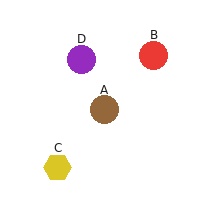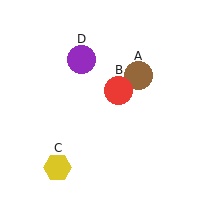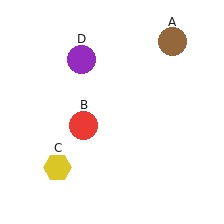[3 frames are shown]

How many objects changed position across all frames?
2 objects changed position: brown circle (object A), red circle (object B).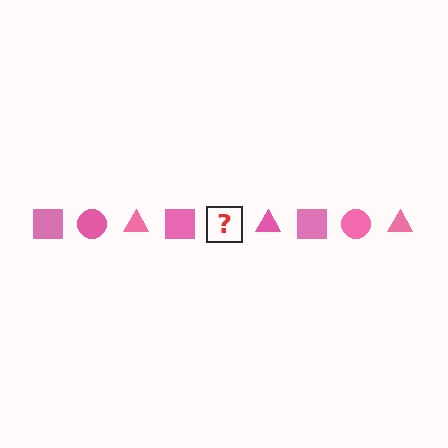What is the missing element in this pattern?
The missing element is a pink circle.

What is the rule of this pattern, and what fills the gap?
The rule is that the pattern cycles through square, circle, triangle shapes in pink. The gap should be filled with a pink circle.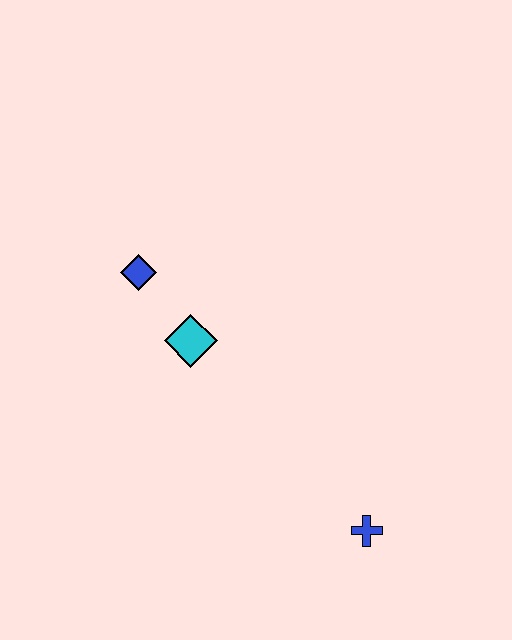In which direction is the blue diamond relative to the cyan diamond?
The blue diamond is above the cyan diamond.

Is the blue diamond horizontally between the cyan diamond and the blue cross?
No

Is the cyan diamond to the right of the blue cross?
No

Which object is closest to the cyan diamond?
The blue diamond is closest to the cyan diamond.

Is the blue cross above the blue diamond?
No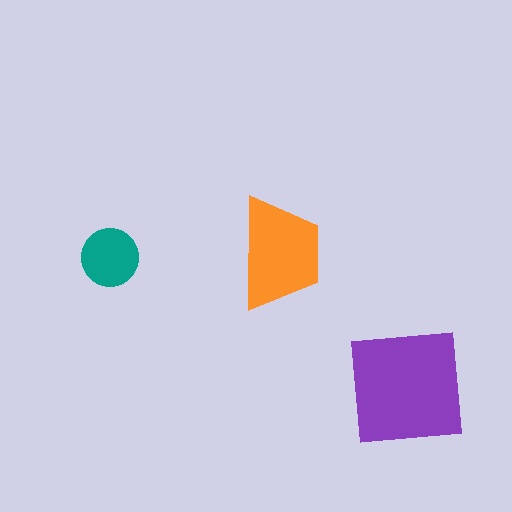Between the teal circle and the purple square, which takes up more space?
The purple square.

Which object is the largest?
The purple square.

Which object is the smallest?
The teal circle.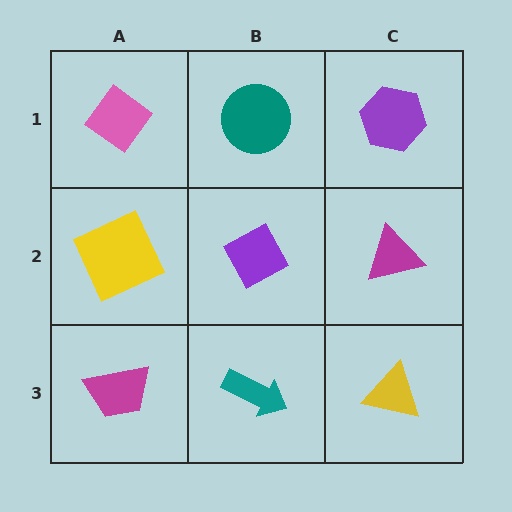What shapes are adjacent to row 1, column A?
A yellow square (row 2, column A), a teal circle (row 1, column B).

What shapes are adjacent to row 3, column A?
A yellow square (row 2, column A), a teal arrow (row 3, column B).